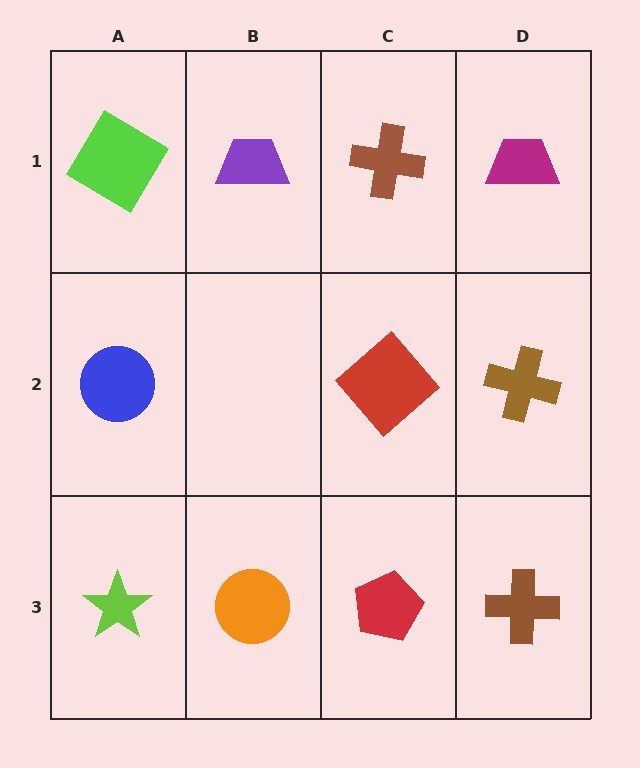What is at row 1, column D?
A magenta trapezoid.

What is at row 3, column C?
A red pentagon.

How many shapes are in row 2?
3 shapes.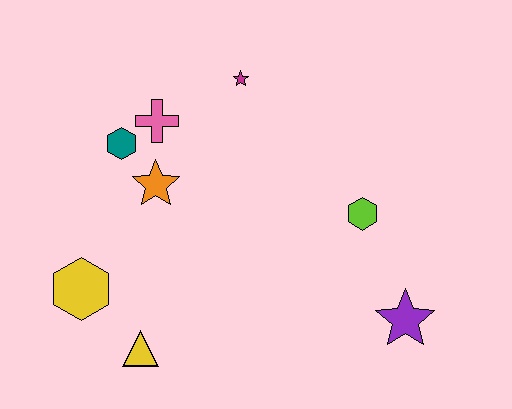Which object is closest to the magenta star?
The pink cross is closest to the magenta star.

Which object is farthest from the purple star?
The teal hexagon is farthest from the purple star.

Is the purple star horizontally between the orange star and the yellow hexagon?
No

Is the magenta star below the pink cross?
No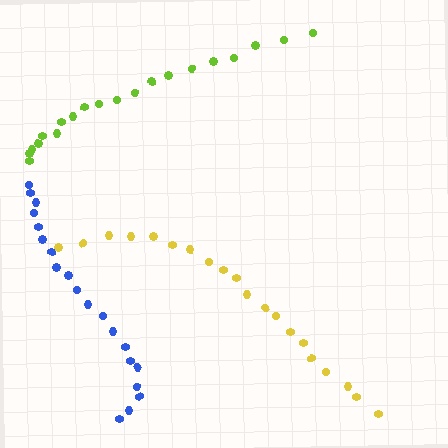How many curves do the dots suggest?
There are 3 distinct paths.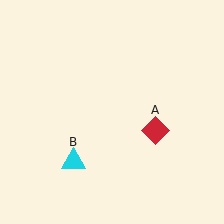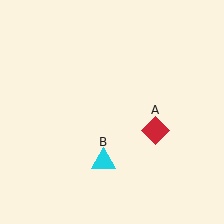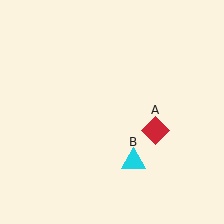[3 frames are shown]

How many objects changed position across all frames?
1 object changed position: cyan triangle (object B).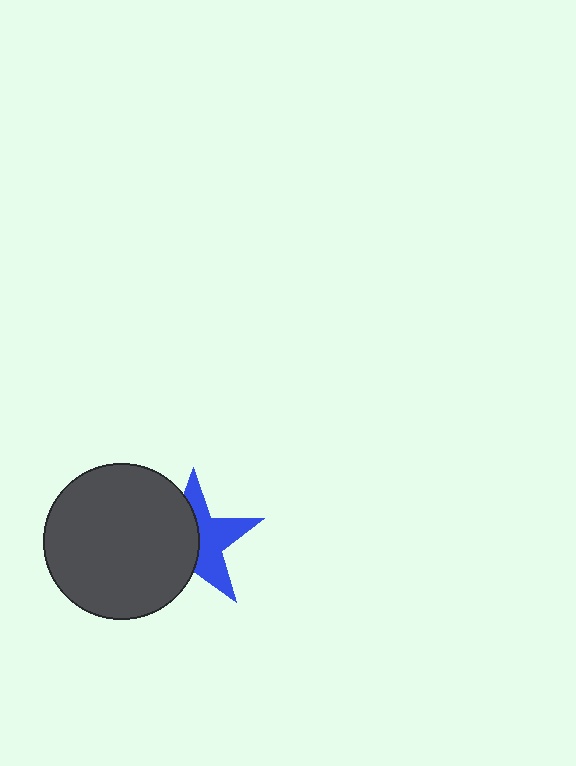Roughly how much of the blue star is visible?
About half of it is visible (roughly 49%).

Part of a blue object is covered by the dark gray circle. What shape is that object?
It is a star.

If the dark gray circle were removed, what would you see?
You would see the complete blue star.